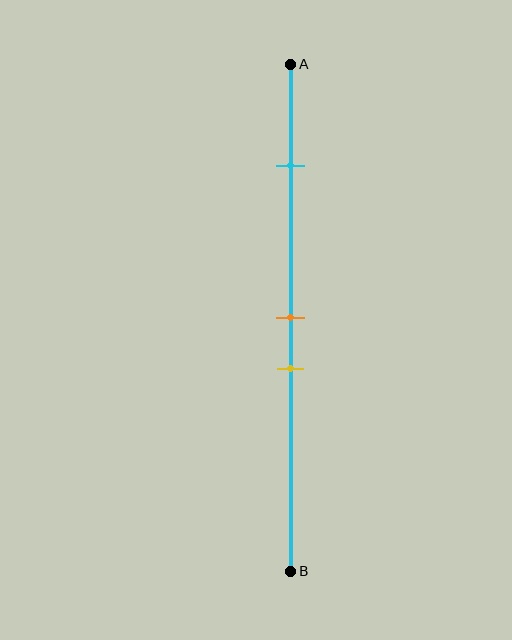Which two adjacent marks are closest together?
The orange and yellow marks are the closest adjacent pair.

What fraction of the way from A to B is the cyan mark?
The cyan mark is approximately 20% (0.2) of the way from A to B.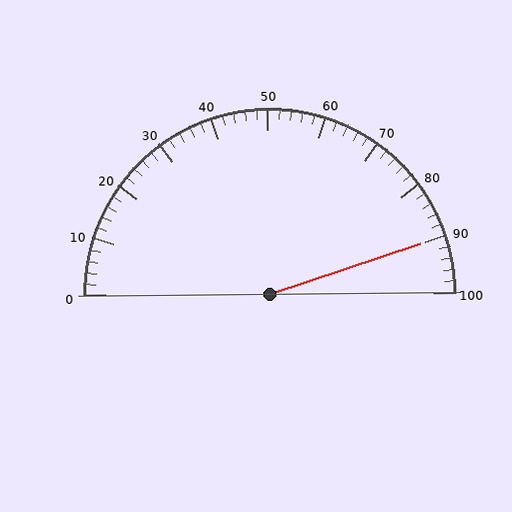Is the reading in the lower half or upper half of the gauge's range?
The reading is in the upper half of the range (0 to 100).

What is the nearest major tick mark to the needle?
The nearest major tick mark is 90.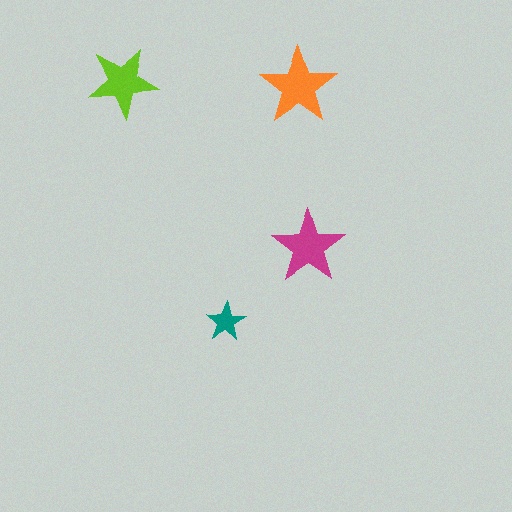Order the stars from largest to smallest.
the orange one, the magenta one, the lime one, the teal one.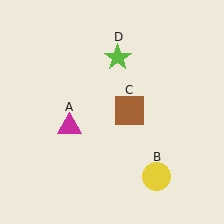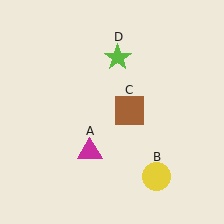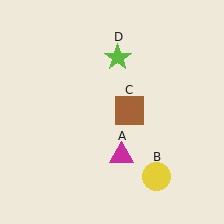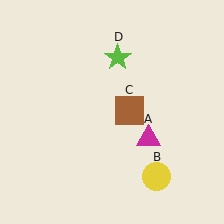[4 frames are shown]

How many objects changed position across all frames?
1 object changed position: magenta triangle (object A).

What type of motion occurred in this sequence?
The magenta triangle (object A) rotated counterclockwise around the center of the scene.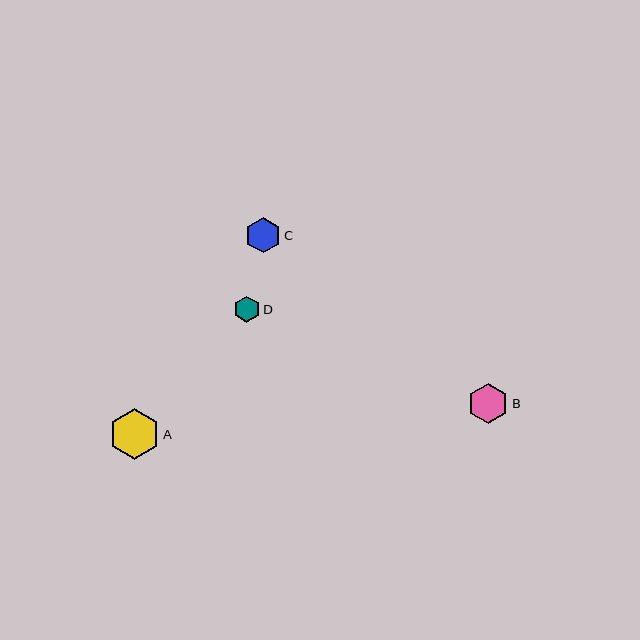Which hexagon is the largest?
Hexagon A is the largest with a size of approximately 50 pixels.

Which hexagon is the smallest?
Hexagon D is the smallest with a size of approximately 26 pixels.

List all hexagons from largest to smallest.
From largest to smallest: A, B, C, D.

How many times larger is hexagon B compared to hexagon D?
Hexagon B is approximately 1.6 times the size of hexagon D.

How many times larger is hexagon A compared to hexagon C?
Hexagon A is approximately 1.4 times the size of hexagon C.